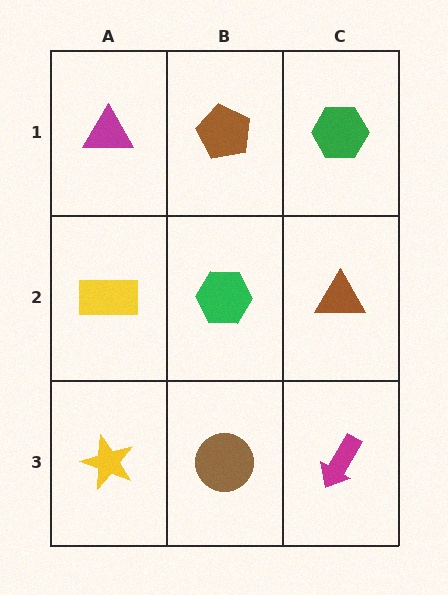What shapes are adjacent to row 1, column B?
A green hexagon (row 2, column B), a magenta triangle (row 1, column A), a green hexagon (row 1, column C).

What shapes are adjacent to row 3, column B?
A green hexagon (row 2, column B), a yellow star (row 3, column A), a magenta arrow (row 3, column C).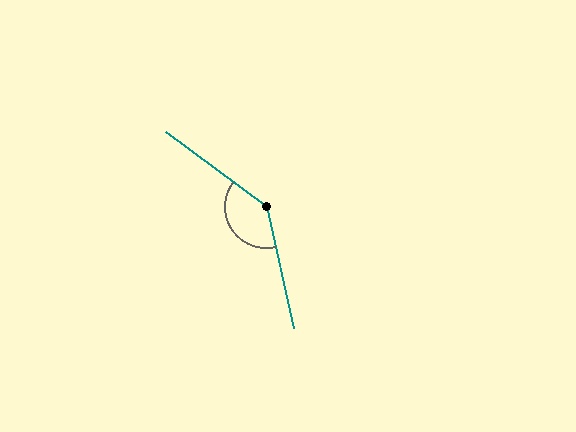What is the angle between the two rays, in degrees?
Approximately 139 degrees.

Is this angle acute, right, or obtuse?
It is obtuse.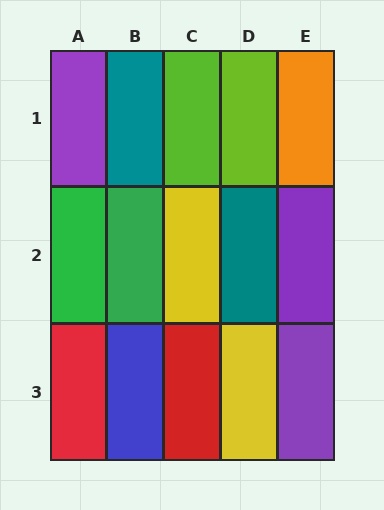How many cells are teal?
2 cells are teal.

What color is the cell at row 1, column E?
Orange.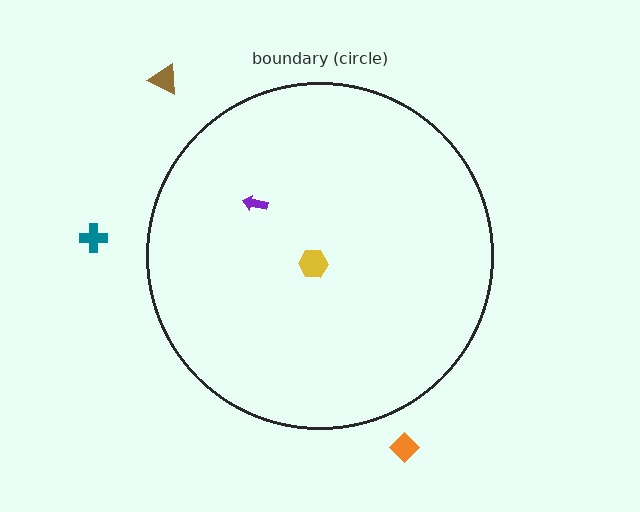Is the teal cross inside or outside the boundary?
Outside.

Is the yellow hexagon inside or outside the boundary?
Inside.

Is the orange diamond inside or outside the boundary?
Outside.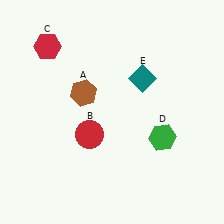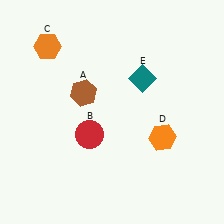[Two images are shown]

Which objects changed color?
C changed from red to orange. D changed from green to orange.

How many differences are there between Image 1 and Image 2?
There are 2 differences between the two images.